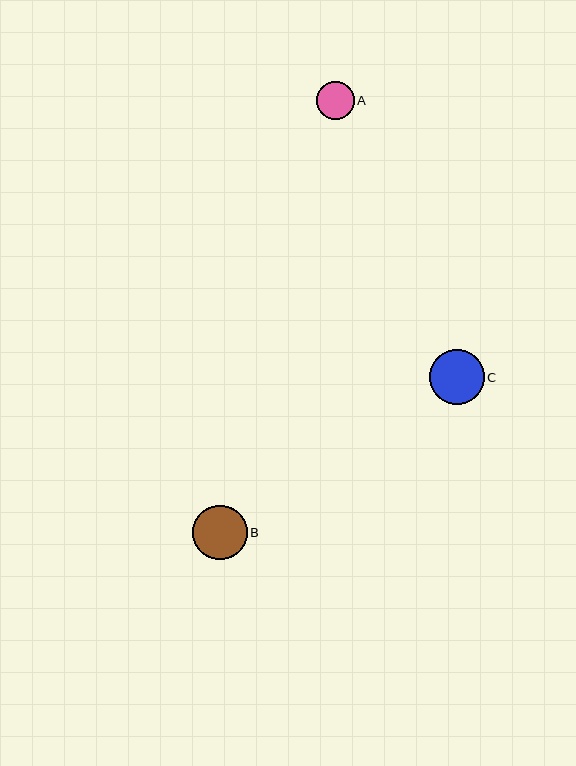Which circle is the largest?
Circle C is the largest with a size of approximately 55 pixels.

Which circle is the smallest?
Circle A is the smallest with a size of approximately 38 pixels.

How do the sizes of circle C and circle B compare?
Circle C and circle B are approximately the same size.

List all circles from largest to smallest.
From largest to smallest: C, B, A.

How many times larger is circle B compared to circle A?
Circle B is approximately 1.4 times the size of circle A.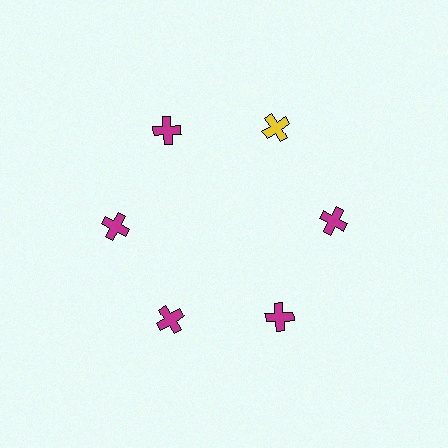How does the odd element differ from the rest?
It has a different color: yellow instead of magenta.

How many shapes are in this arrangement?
There are 6 shapes arranged in a ring pattern.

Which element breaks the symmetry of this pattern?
The yellow cross at roughly the 1 o'clock position breaks the symmetry. All other shapes are magenta crosses.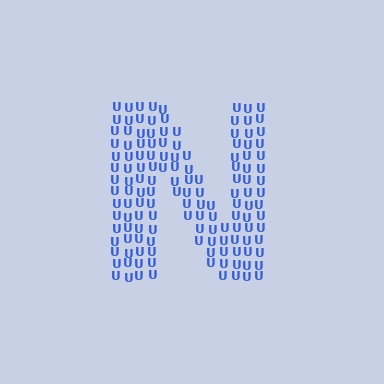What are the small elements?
The small elements are letter U's.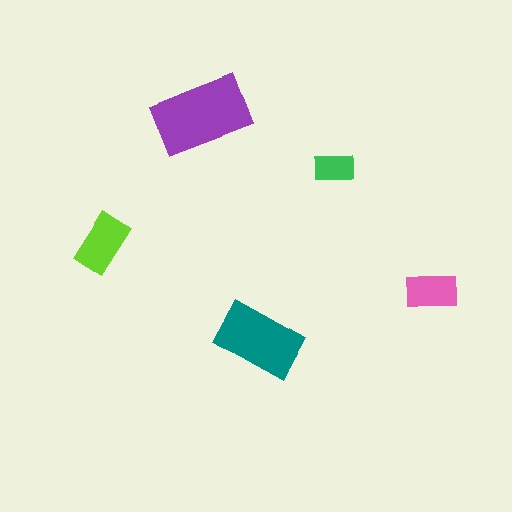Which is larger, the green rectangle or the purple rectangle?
The purple one.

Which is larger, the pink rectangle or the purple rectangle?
The purple one.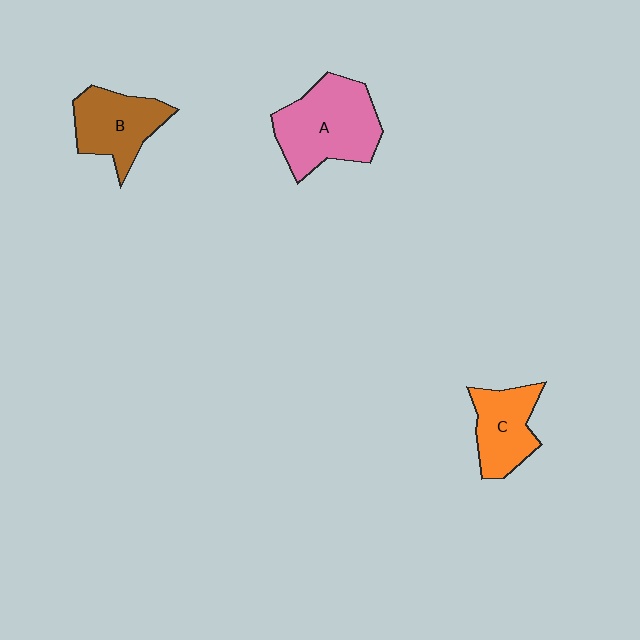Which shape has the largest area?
Shape A (pink).